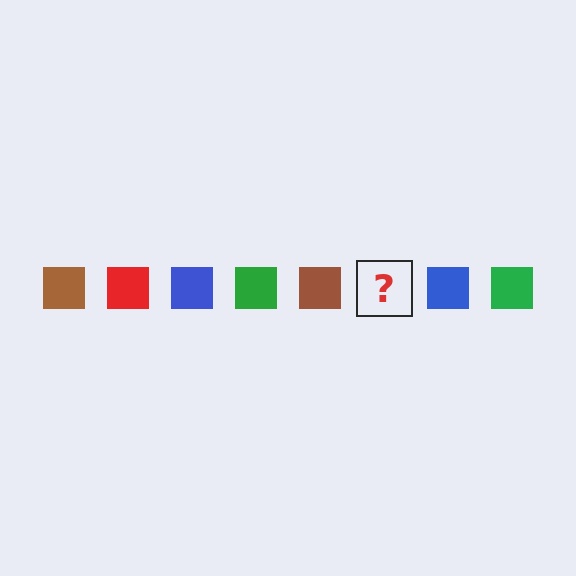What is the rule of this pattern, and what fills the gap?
The rule is that the pattern cycles through brown, red, blue, green squares. The gap should be filled with a red square.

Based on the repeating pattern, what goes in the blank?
The blank should be a red square.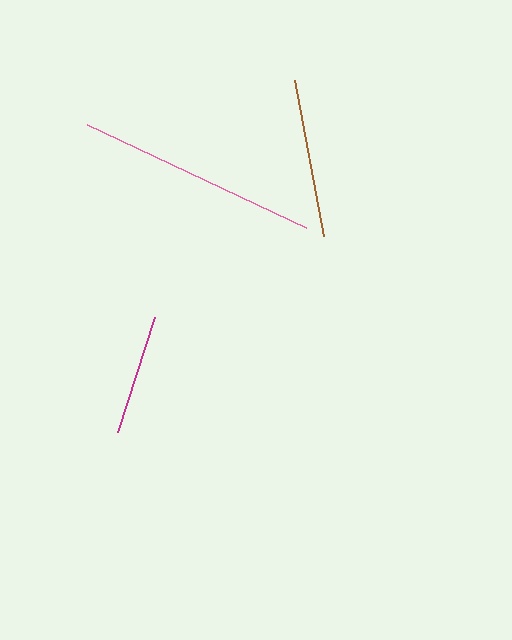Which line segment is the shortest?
The magenta line is the shortest at approximately 121 pixels.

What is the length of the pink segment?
The pink segment is approximately 242 pixels long.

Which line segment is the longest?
The pink line is the longest at approximately 242 pixels.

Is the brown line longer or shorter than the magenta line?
The brown line is longer than the magenta line.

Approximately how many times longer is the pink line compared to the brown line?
The pink line is approximately 1.5 times the length of the brown line.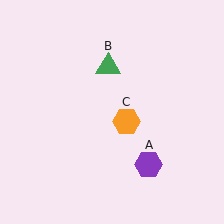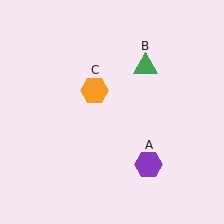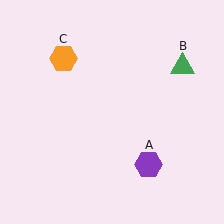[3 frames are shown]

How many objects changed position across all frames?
2 objects changed position: green triangle (object B), orange hexagon (object C).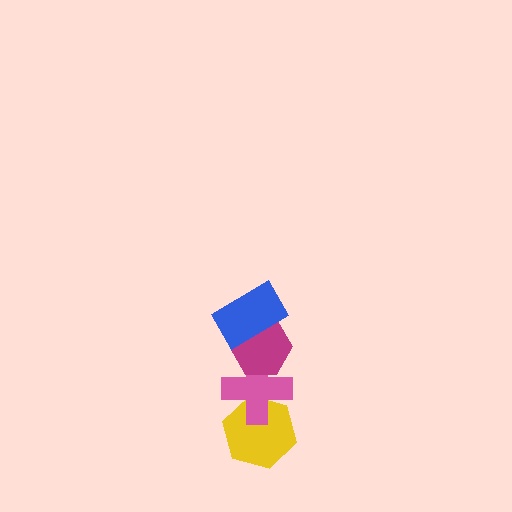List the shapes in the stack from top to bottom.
From top to bottom: the blue rectangle, the magenta hexagon, the pink cross, the yellow hexagon.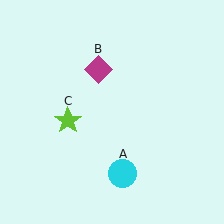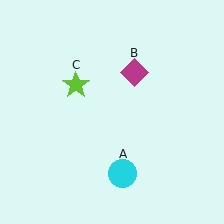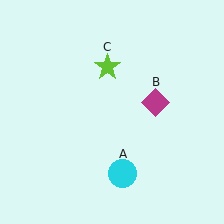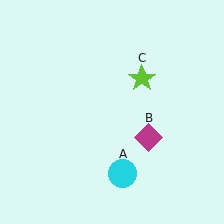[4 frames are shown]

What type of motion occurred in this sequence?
The magenta diamond (object B), lime star (object C) rotated clockwise around the center of the scene.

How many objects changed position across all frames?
2 objects changed position: magenta diamond (object B), lime star (object C).